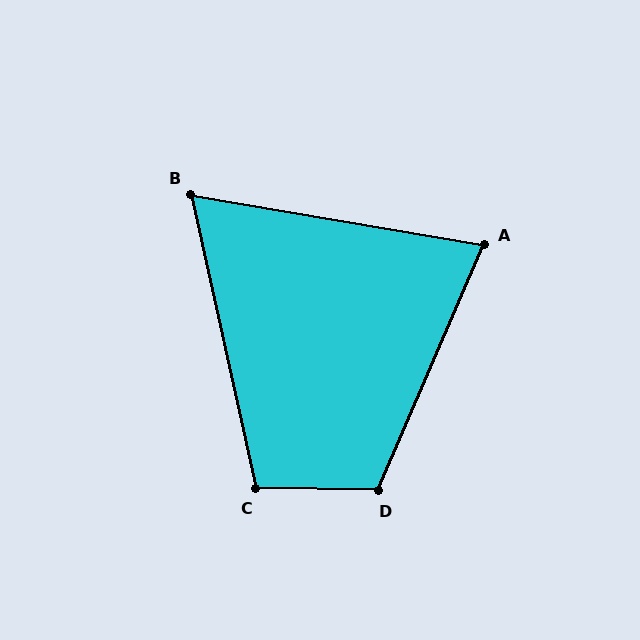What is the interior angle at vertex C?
Approximately 104 degrees (obtuse).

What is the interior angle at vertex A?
Approximately 76 degrees (acute).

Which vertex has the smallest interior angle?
B, at approximately 68 degrees.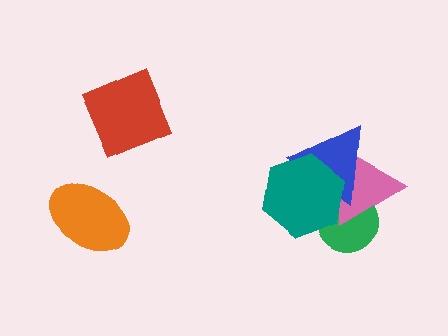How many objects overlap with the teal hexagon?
3 objects overlap with the teal hexagon.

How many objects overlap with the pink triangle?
3 objects overlap with the pink triangle.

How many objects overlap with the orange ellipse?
0 objects overlap with the orange ellipse.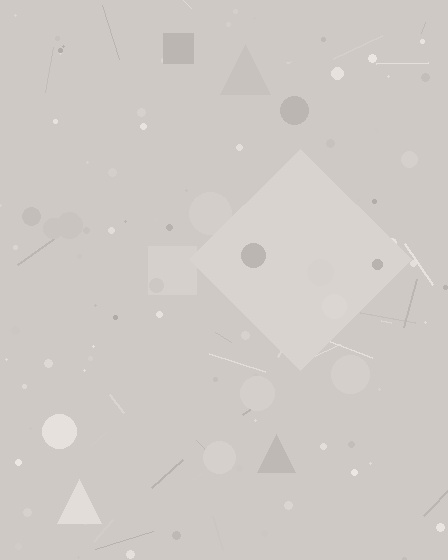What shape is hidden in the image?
A diamond is hidden in the image.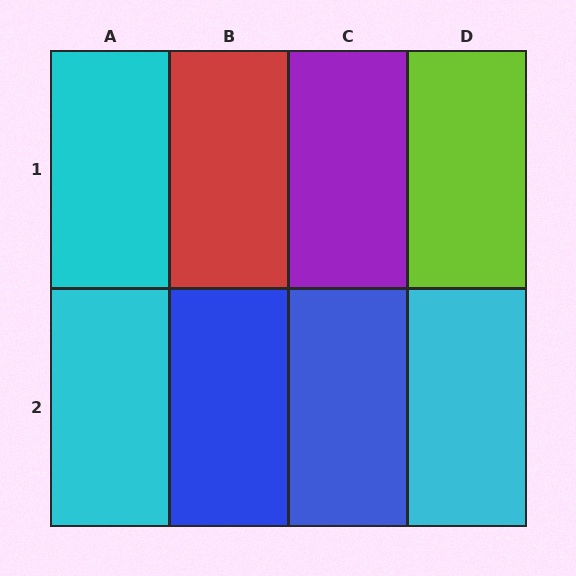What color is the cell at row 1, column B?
Red.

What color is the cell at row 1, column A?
Cyan.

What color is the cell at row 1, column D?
Lime.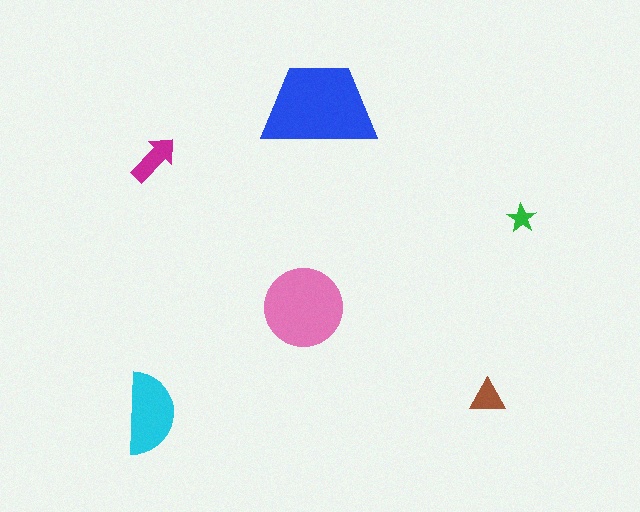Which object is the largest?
The blue trapezoid.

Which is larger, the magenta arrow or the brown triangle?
The magenta arrow.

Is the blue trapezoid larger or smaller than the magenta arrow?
Larger.